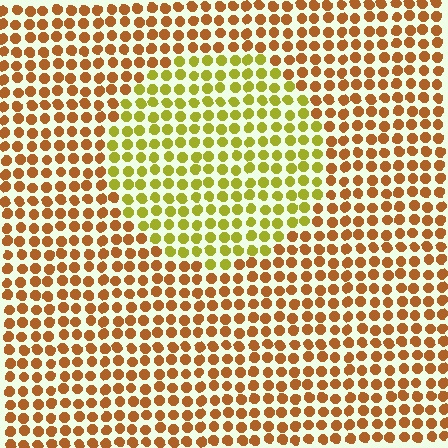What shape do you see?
I see a circle.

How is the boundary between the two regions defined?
The boundary is defined purely by a slight shift in hue (about 40 degrees). Spacing, size, and orientation are identical on both sides.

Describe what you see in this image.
The image is filled with small brown elements in a uniform arrangement. A circle-shaped region is visible where the elements are tinted to a slightly different hue, forming a subtle color boundary.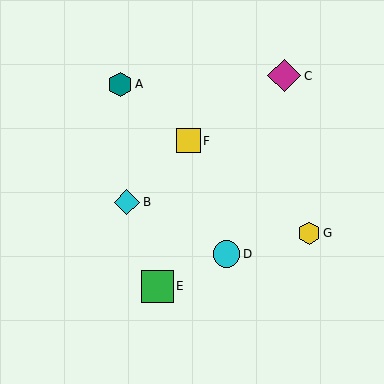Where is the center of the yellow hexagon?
The center of the yellow hexagon is at (309, 233).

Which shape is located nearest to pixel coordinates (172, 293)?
The green square (labeled E) at (157, 286) is nearest to that location.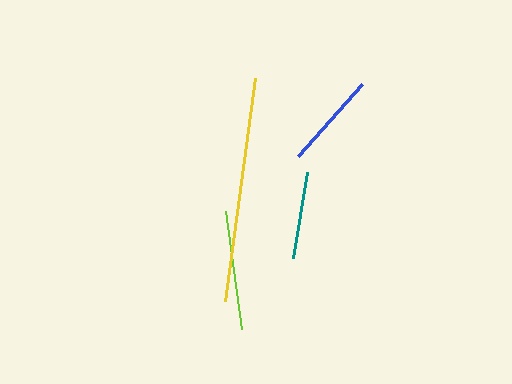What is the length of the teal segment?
The teal segment is approximately 87 pixels long.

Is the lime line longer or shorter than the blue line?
The lime line is longer than the blue line.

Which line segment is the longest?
The yellow line is the longest at approximately 225 pixels.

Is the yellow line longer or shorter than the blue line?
The yellow line is longer than the blue line.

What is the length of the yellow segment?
The yellow segment is approximately 225 pixels long.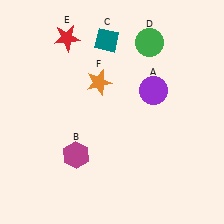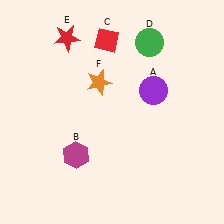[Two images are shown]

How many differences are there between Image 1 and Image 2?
There is 1 difference between the two images.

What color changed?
The diamond (C) changed from teal in Image 1 to red in Image 2.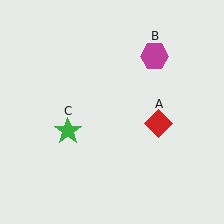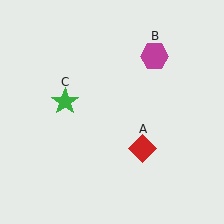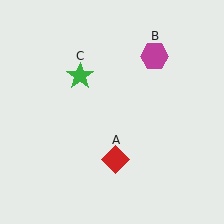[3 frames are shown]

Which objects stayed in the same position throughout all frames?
Magenta hexagon (object B) remained stationary.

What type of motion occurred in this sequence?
The red diamond (object A), green star (object C) rotated clockwise around the center of the scene.